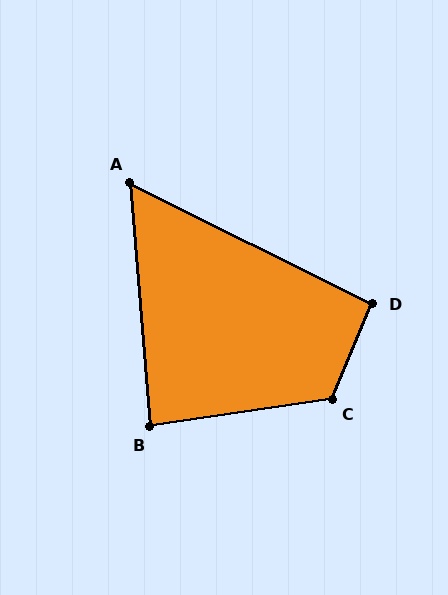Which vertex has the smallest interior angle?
A, at approximately 59 degrees.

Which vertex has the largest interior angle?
C, at approximately 121 degrees.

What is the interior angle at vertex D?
Approximately 94 degrees (approximately right).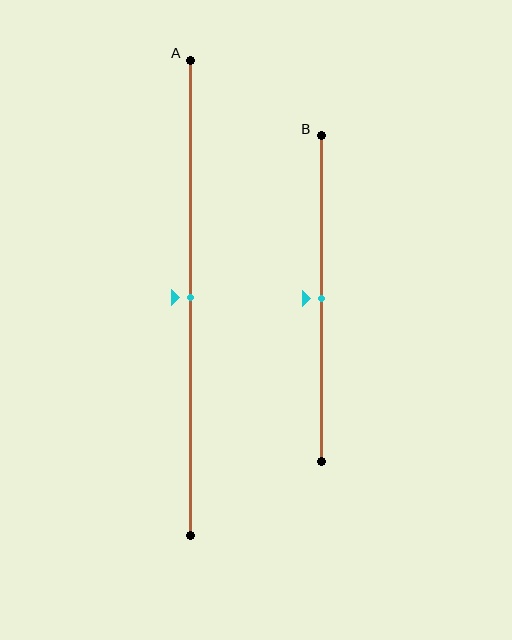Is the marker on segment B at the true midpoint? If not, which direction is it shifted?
Yes, the marker on segment B is at the true midpoint.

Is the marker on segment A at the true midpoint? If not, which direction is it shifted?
Yes, the marker on segment A is at the true midpoint.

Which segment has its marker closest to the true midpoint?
Segment A has its marker closest to the true midpoint.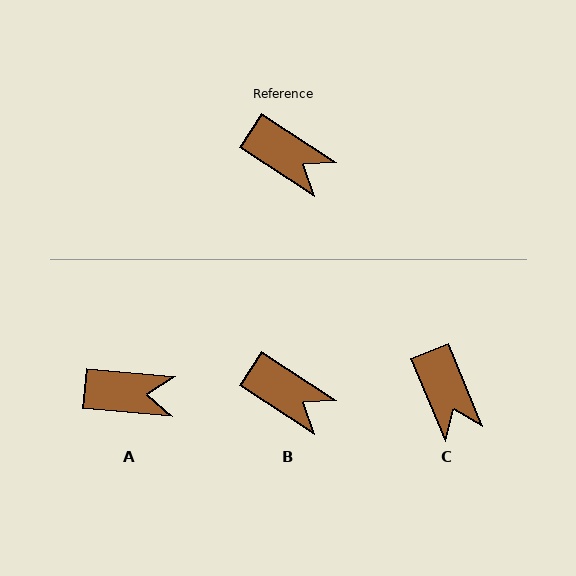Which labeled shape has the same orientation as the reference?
B.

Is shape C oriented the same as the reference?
No, it is off by about 35 degrees.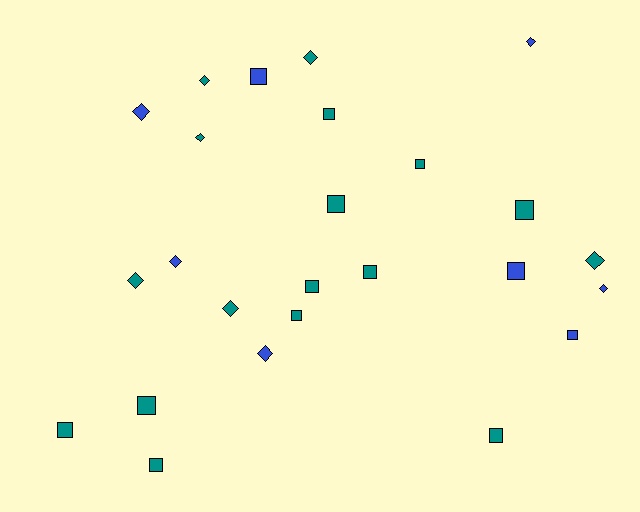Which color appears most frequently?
Teal, with 17 objects.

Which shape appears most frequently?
Square, with 14 objects.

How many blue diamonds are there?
There are 5 blue diamonds.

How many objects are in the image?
There are 25 objects.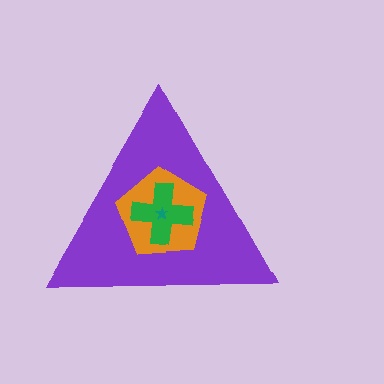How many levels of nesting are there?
4.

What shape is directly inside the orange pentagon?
The green cross.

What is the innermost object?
The teal star.